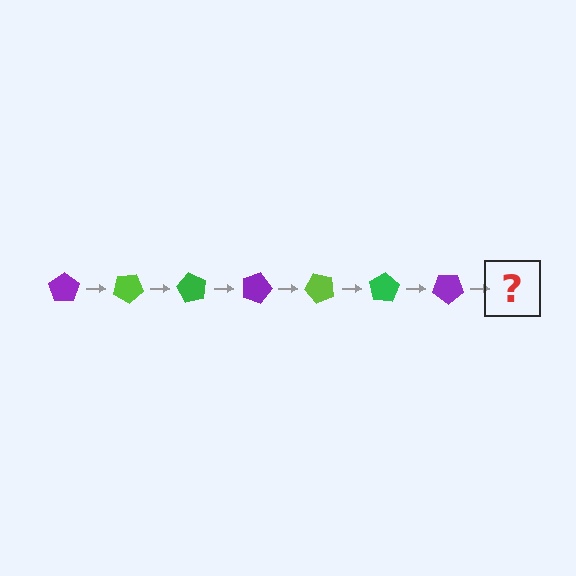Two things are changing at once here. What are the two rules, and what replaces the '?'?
The two rules are that it rotates 30 degrees each step and the color cycles through purple, lime, and green. The '?' should be a lime pentagon, rotated 210 degrees from the start.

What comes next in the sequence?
The next element should be a lime pentagon, rotated 210 degrees from the start.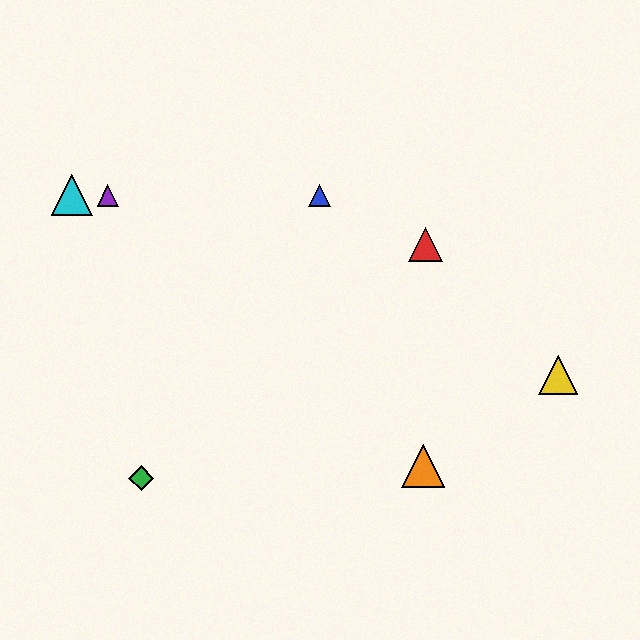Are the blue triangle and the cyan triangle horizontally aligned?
Yes, both are at y≈195.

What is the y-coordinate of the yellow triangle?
The yellow triangle is at y≈375.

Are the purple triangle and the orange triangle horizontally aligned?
No, the purple triangle is at y≈195 and the orange triangle is at y≈466.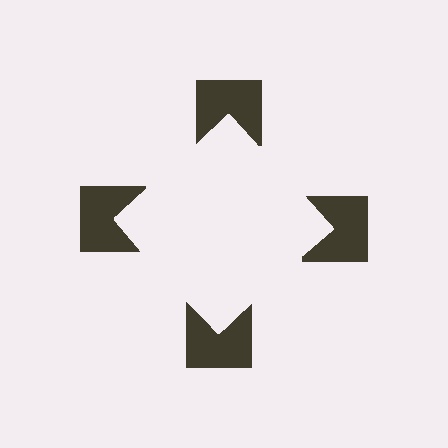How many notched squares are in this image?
There are 4 — one at each vertex of the illusory square.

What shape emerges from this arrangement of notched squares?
An illusory square — its edges are inferred from the aligned wedge cuts in the notched squares, not physically drawn.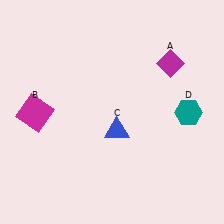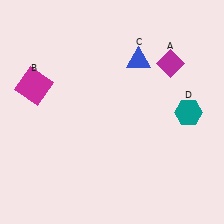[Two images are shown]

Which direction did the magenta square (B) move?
The magenta square (B) moved up.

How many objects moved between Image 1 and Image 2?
2 objects moved between the two images.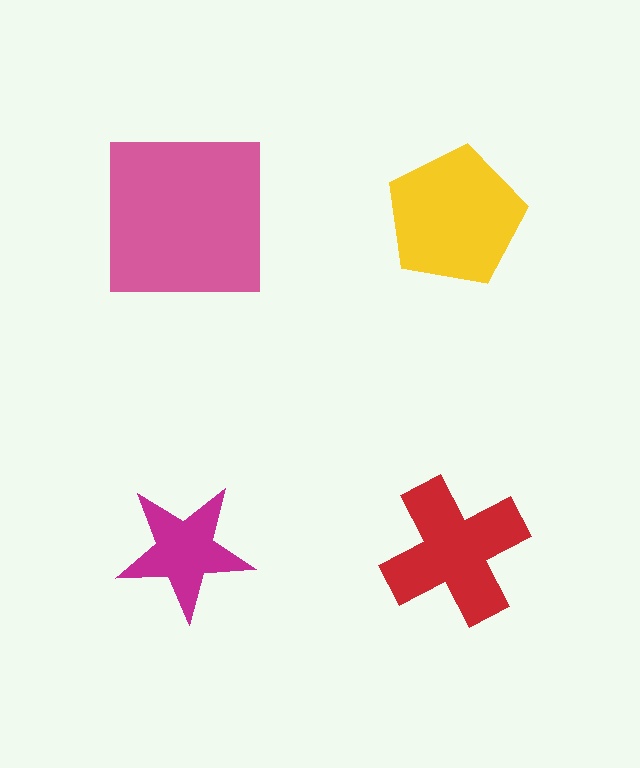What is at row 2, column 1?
A magenta star.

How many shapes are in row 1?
2 shapes.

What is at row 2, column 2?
A red cross.